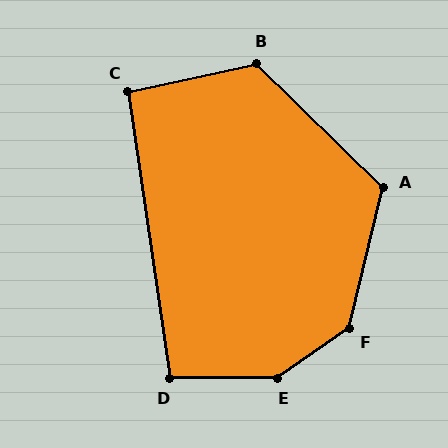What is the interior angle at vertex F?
Approximately 138 degrees (obtuse).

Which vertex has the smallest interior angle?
C, at approximately 94 degrees.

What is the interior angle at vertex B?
Approximately 123 degrees (obtuse).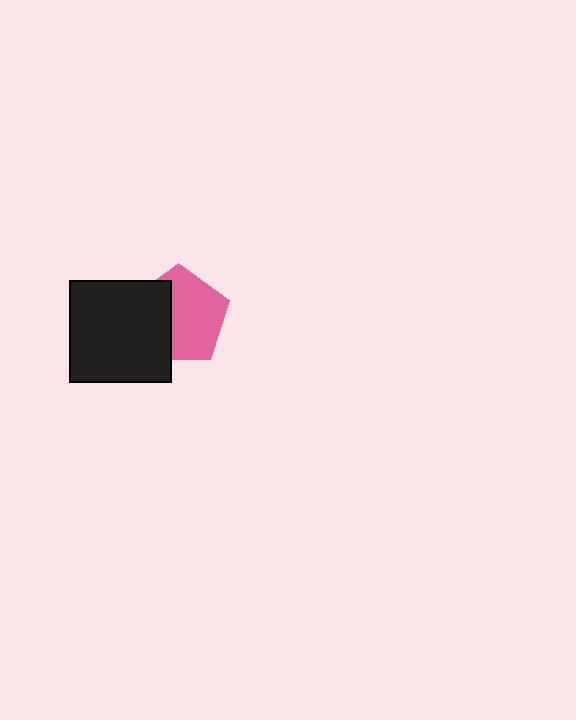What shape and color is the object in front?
The object in front is a black square.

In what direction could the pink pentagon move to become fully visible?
The pink pentagon could move right. That would shift it out from behind the black square entirely.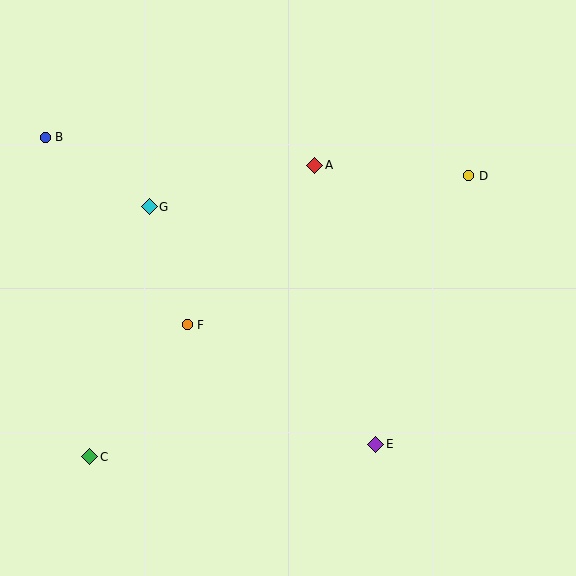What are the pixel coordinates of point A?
Point A is at (315, 165).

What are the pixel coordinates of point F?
Point F is at (187, 325).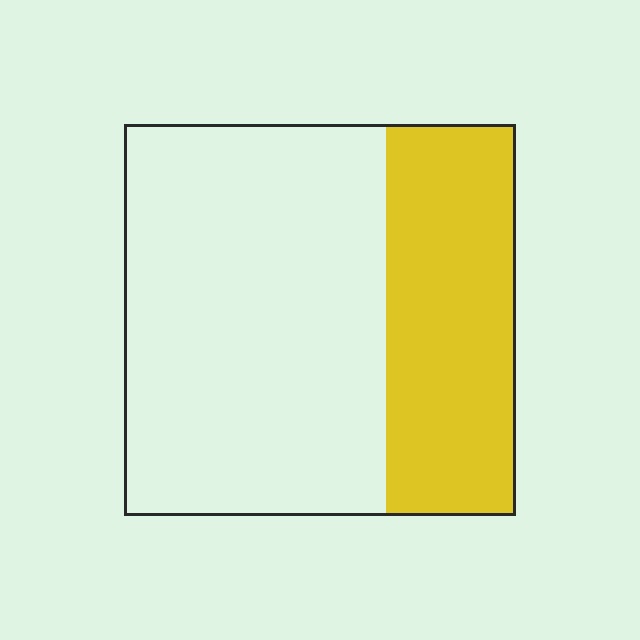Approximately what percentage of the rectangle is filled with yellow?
Approximately 35%.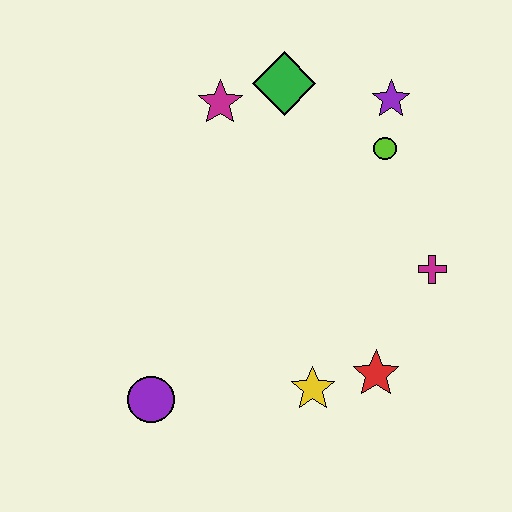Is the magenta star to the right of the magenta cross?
No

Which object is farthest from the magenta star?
The red star is farthest from the magenta star.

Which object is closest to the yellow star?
The red star is closest to the yellow star.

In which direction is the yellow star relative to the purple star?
The yellow star is below the purple star.